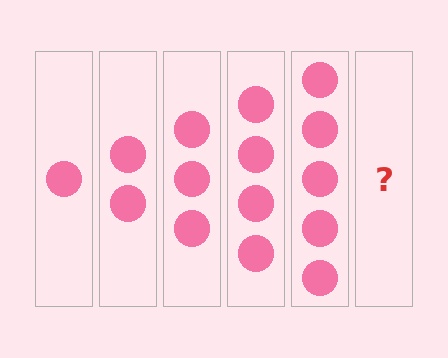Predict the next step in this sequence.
The next step is 6 circles.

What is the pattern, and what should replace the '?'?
The pattern is that each step adds one more circle. The '?' should be 6 circles.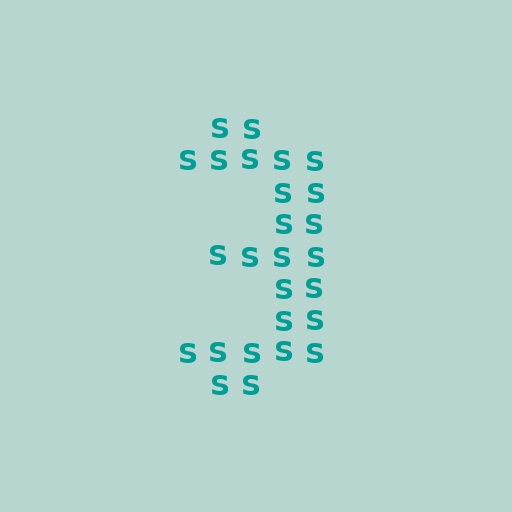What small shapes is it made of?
It is made of small letter S's.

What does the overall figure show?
The overall figure shows the digit 3.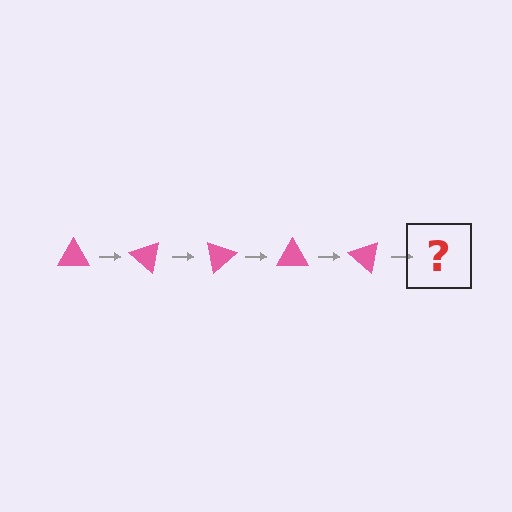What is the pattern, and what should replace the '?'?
The pattern is that the triangle rotates 40 degrees each step. The '?' should be a pink triangle rotated 200 degrees.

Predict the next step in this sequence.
The next step is a pink triangle rotated 200 degrees.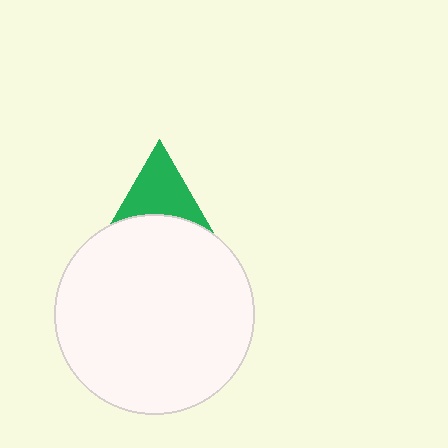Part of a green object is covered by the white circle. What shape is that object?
It is a triangle.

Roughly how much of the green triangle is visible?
About half of it is visible (roughly 47%).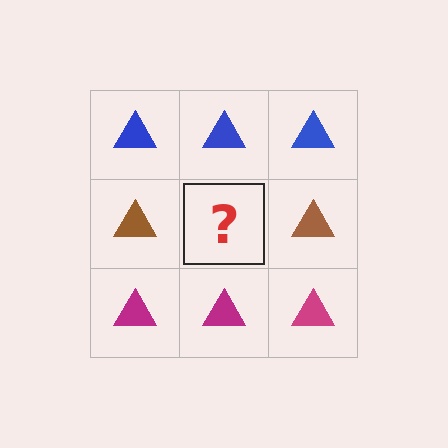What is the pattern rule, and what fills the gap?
The rule is that each row has a consistent color. The gap should be filled with a brown triangle.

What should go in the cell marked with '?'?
The missing cell should contain a brown triangle.